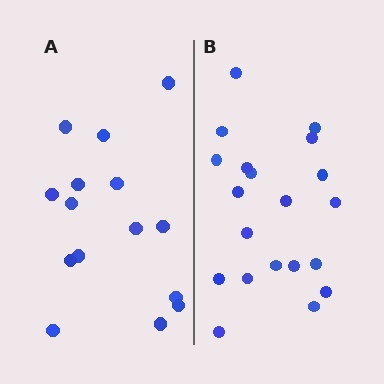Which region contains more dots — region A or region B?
Region B (the right region) has more dots.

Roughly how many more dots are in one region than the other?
Region B has about 5 more dots than region A.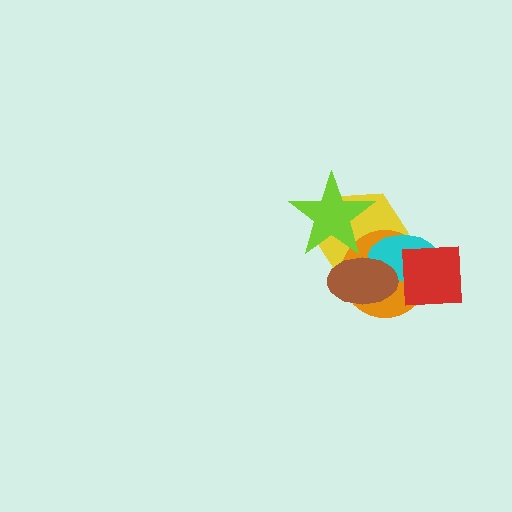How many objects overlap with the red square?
2 objects overlap with the red square.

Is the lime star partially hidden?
No, no other shape covers it.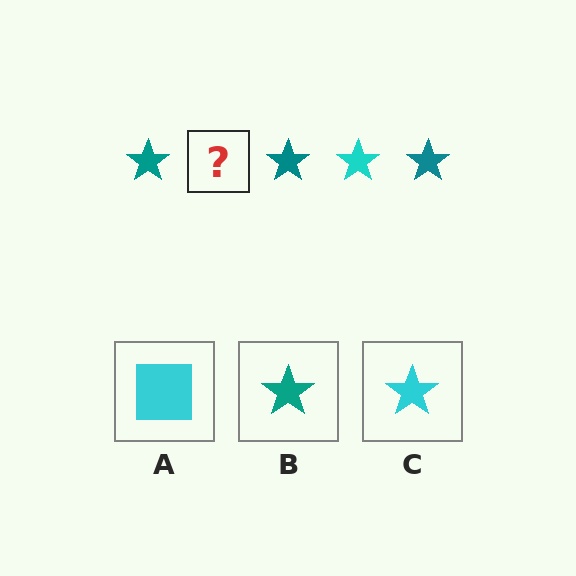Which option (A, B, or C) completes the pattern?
C.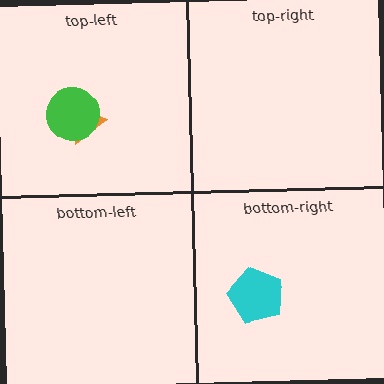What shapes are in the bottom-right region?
The cyan pentagon.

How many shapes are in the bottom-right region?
1.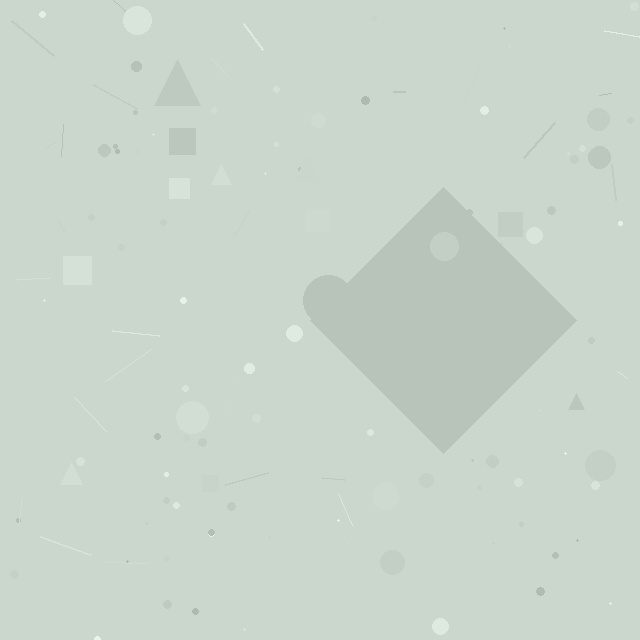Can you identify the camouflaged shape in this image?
The camouflaged shape is a diamond.